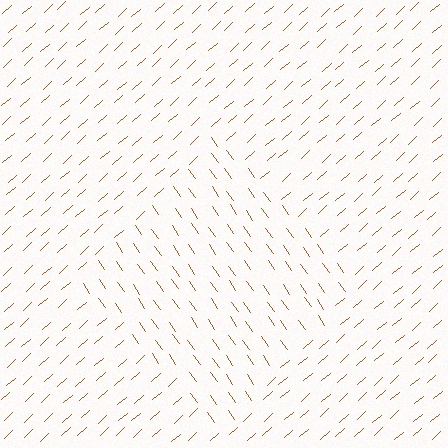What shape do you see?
I see a diamond.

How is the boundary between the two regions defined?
The boundary is defined purely by a change in line orientation (approximately 83 degrees difference). All lines are the same color and thickness.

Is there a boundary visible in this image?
Yes, there is a texture boundary formed by a change in line orientation.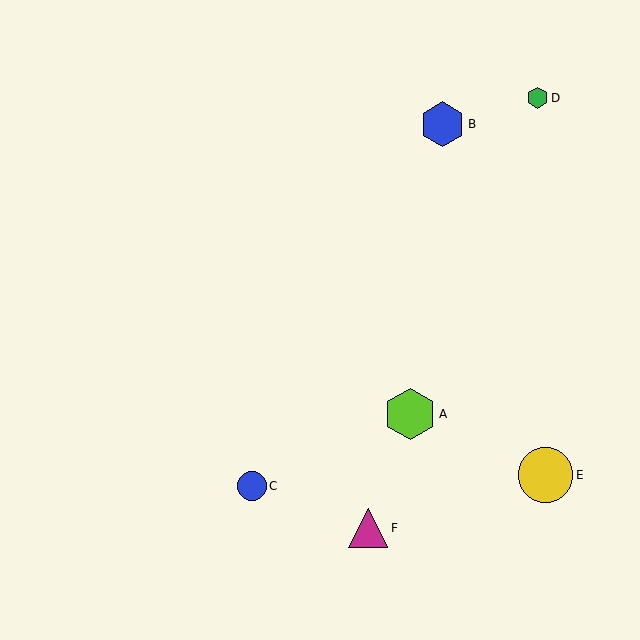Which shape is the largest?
The yellow circle (labeled E) is the largest.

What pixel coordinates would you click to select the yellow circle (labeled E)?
Click at (545, 475) to select the yellow circle E.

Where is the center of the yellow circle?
The center of the yellow circle is at (545, 475).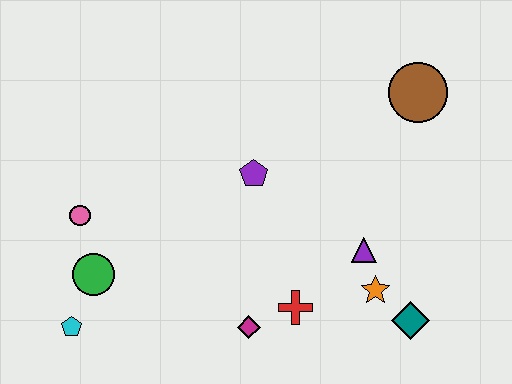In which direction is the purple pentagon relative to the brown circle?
The purple pentagon is to the left of the brown circle.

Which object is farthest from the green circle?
The brown circle is farthest from the green circle.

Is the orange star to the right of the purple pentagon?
Yes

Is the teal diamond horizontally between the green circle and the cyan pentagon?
No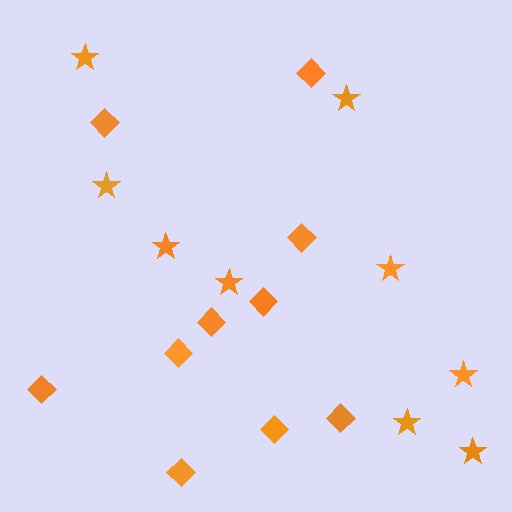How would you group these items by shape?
There are 2 groups: one group of diamonds (10) and one group of stars (9).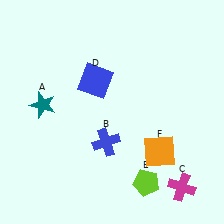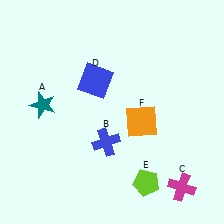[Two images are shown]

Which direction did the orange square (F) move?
The orange square (F) moved up.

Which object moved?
The orange square (F) moved up.